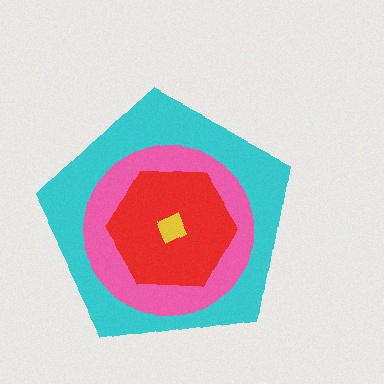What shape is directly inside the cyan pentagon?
The pink circle.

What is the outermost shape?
The cyan pentagon.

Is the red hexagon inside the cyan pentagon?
Yes.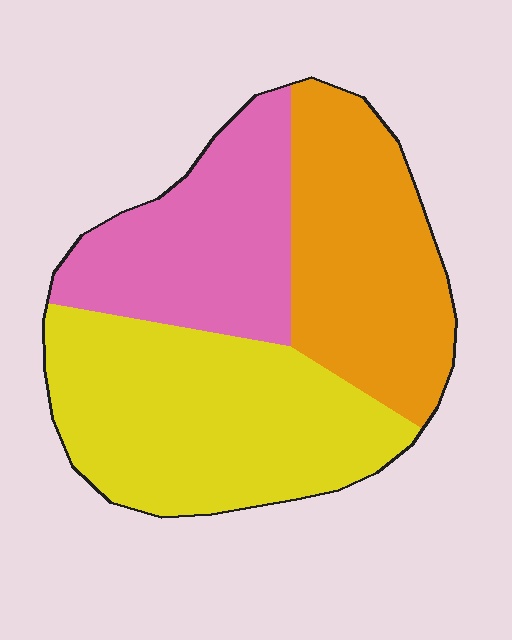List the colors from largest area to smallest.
From largest to smallest: yellow, orange, pink.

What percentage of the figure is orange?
Orange takes up between a quarter and a half of the figure.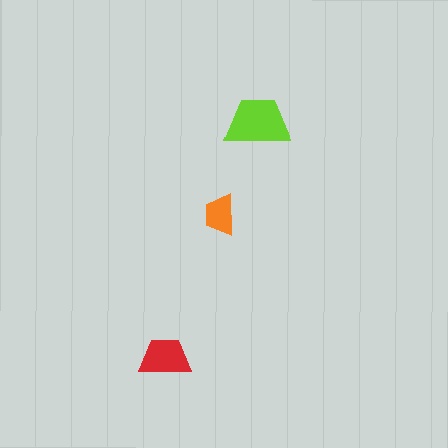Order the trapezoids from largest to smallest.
the lime one, the red one, the orange one.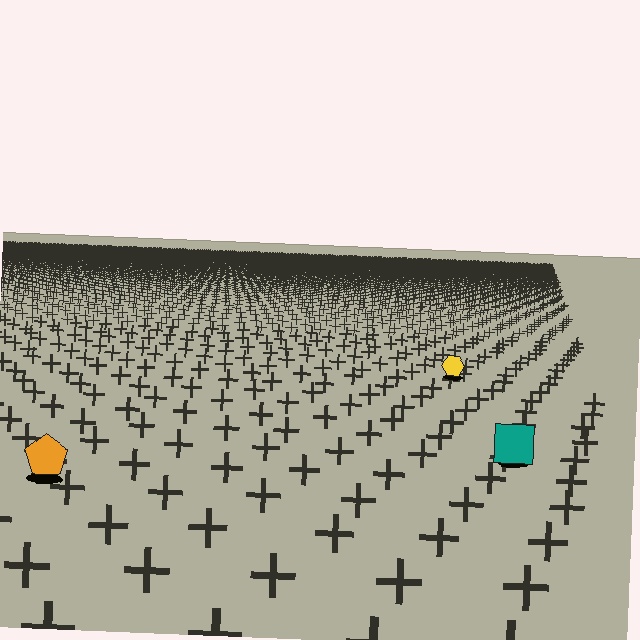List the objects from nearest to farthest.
From nearest to farthest: the orange pentagon, the teal square, the yellow hexagon.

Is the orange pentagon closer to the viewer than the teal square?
Yes. The orange pentagon is closer — you can tell from the texture gradient: the ground texture is coarser near it.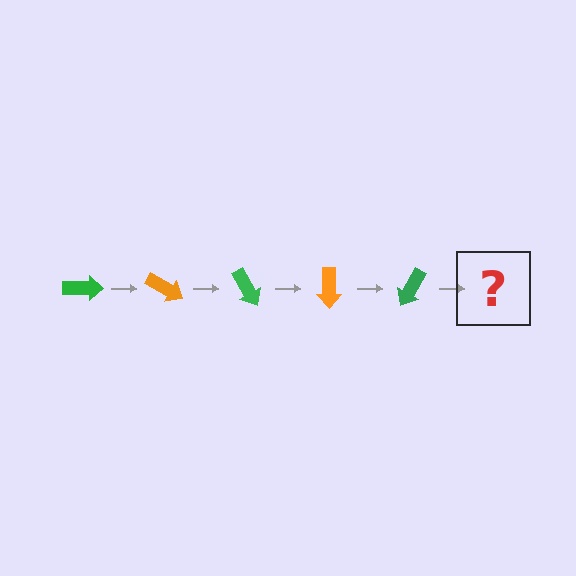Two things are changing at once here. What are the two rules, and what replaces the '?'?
The two rules are that it rotates 30 degrees each step and the color cycles through green and orange. The '?' should be an orange arrow, rotated 150 degrees from the start.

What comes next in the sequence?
The next element should be an orange arrow, rotated 150 degrees from the start.